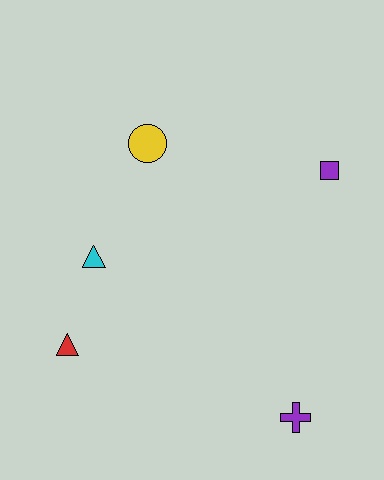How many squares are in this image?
There is 1 square.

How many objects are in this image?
There are 5 objects.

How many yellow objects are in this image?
There is 1 yellow object.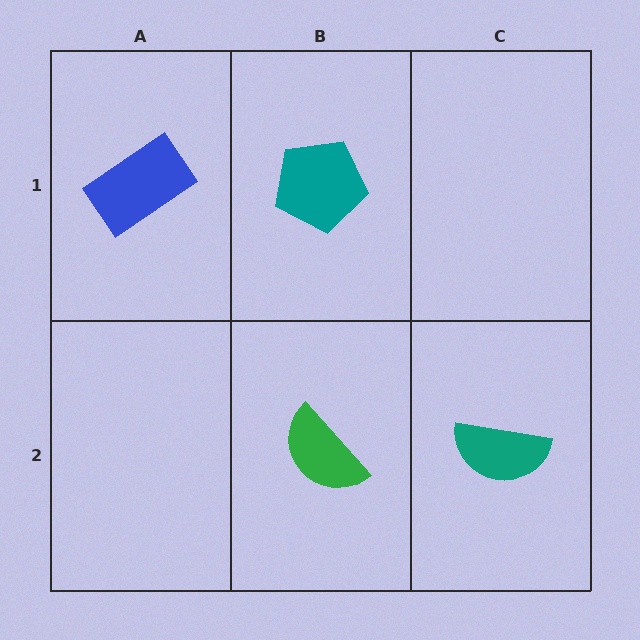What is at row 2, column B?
A green semicircle.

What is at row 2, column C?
A teal semicircle.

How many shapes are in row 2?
2 shapes.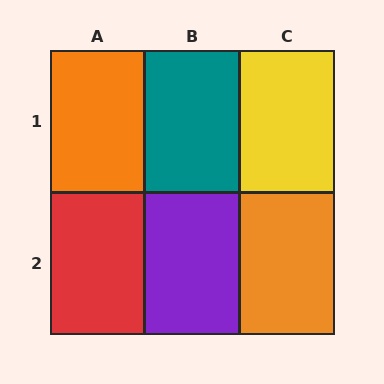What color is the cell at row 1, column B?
Teal.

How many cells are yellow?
1 cell is yellow.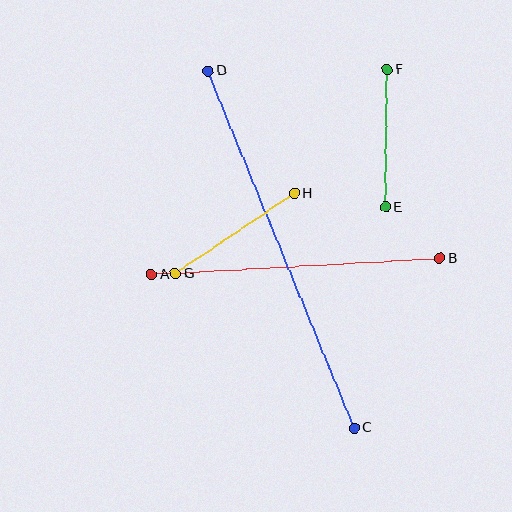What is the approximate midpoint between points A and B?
The midpoint is at approximately (296, 266) pixels.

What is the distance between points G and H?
The distance is approximately 143 pixels.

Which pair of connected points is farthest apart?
Points C and D are farthest apart.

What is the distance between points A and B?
The distance is approximately 289 pixels.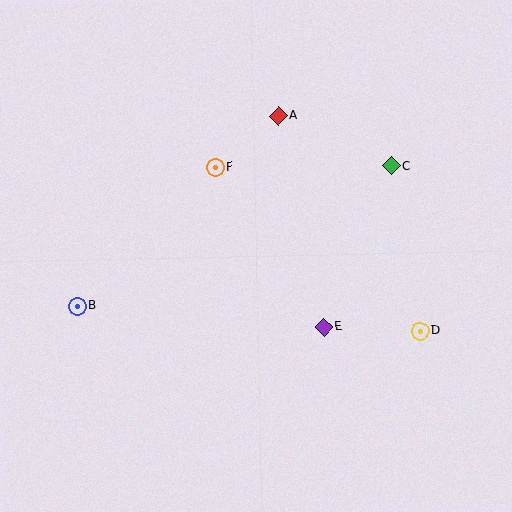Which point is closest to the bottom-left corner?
Point B is closest to the bottom-left corner.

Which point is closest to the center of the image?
Point F at (215, 167) is closest to the center.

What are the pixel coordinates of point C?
Point C is at (391, 166).